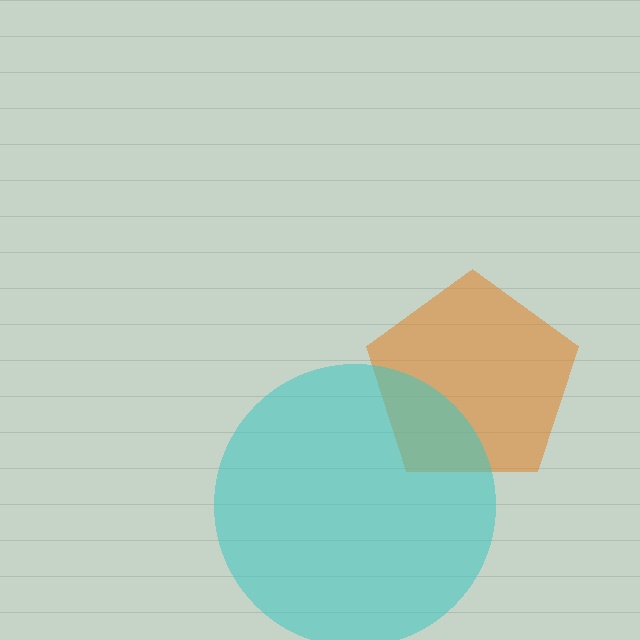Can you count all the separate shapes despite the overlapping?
Yes, there are 2 separate shapes.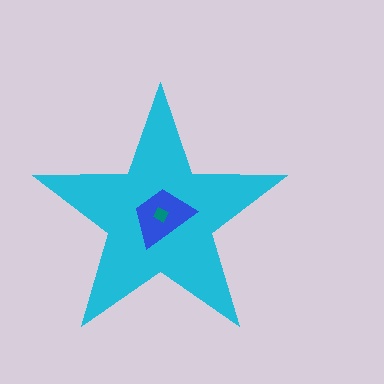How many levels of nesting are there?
3.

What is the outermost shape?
The cyan star.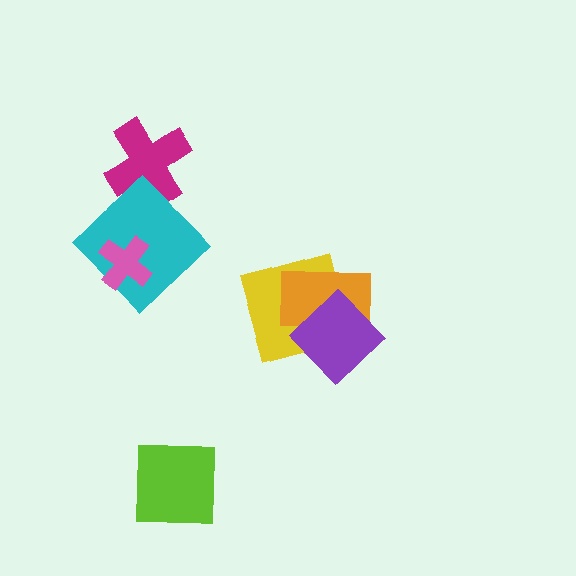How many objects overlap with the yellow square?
2 objects overlap with the yellow square.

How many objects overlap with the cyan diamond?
2 objects overlap with the cyan diamond.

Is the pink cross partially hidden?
No, no other shape covers it.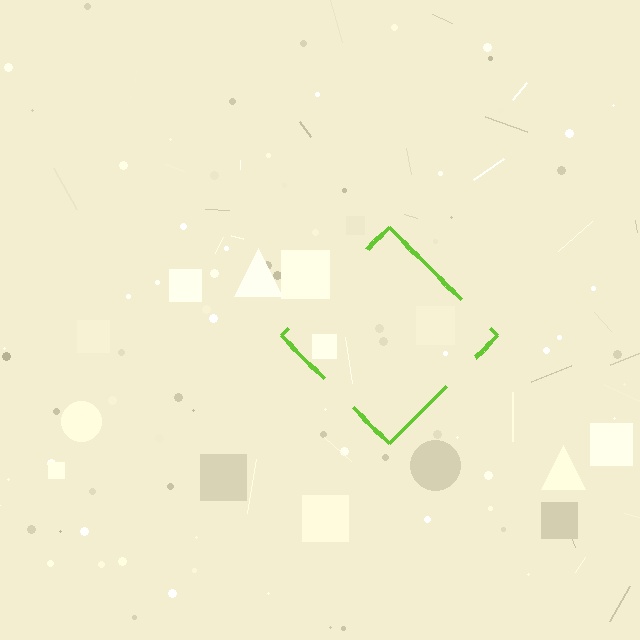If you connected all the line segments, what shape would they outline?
They would outline a diamond.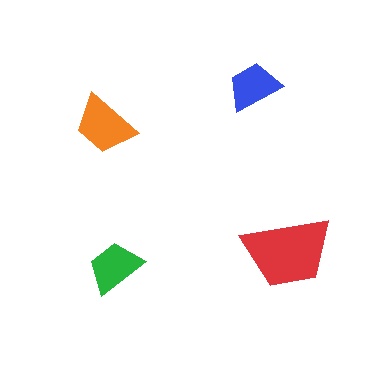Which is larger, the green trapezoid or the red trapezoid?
The red one.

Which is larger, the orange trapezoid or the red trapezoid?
The red one.